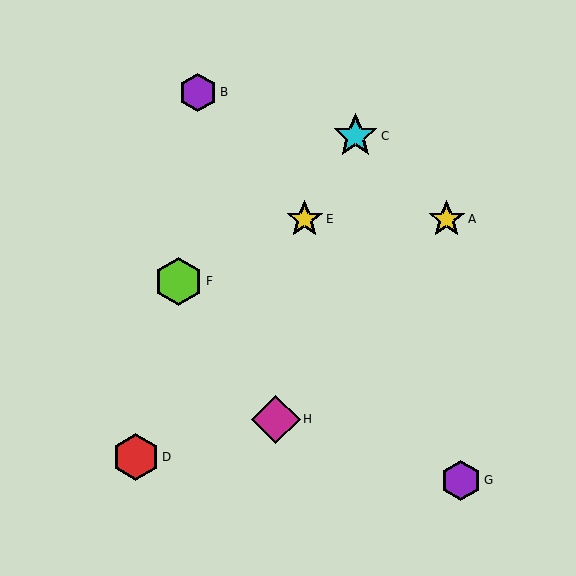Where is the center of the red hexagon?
The center of the red hexagon is at (136, 457).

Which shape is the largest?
The magenta diamond (labeled H) is the largest.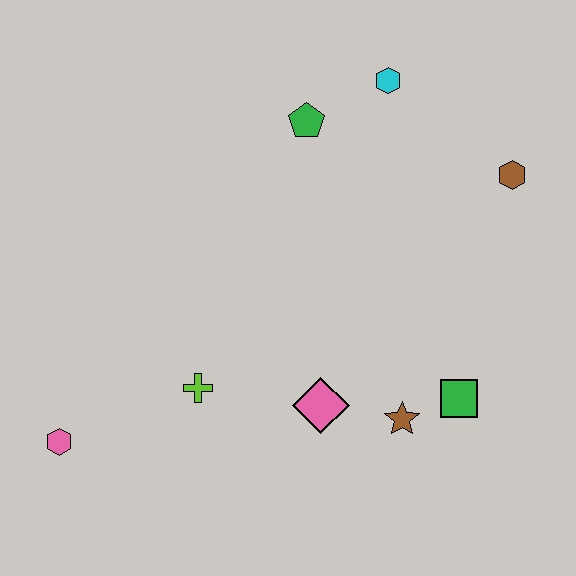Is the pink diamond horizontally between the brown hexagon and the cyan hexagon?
No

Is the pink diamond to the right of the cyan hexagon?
No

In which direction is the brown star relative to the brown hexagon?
The brown star is below the brown hexagon.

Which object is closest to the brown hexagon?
The cyan hexagon is closest to the brown hexagon.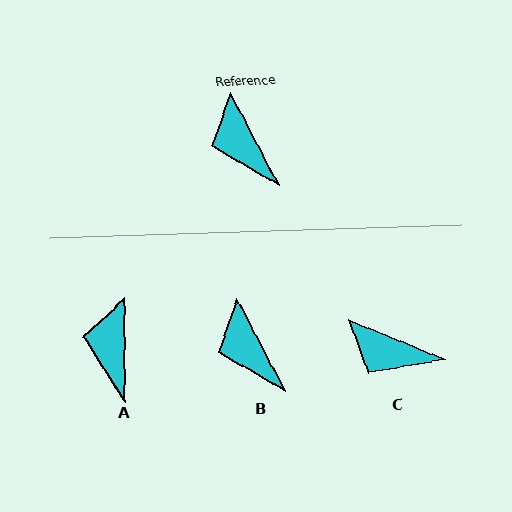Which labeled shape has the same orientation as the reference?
B.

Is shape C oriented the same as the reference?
No, it is off by about 40 degrees.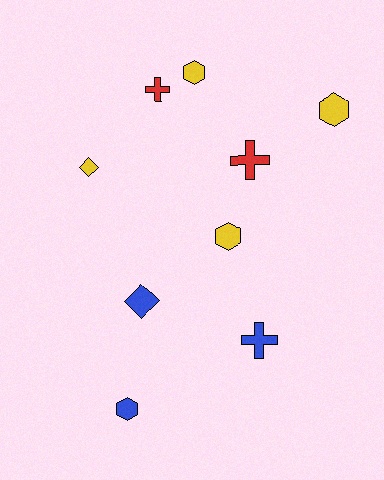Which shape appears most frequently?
Hexagon, with 4 objects.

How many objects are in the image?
There are 9 objects.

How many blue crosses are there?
There is 1 blue cross.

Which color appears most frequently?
Yellow, with 4 objects.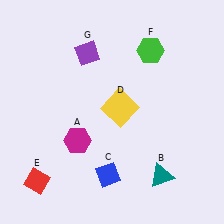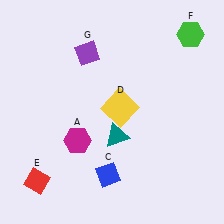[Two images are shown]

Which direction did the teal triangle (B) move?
The teal triangle (B) moved left.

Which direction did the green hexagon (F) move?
The green hexagon (F) moved right.